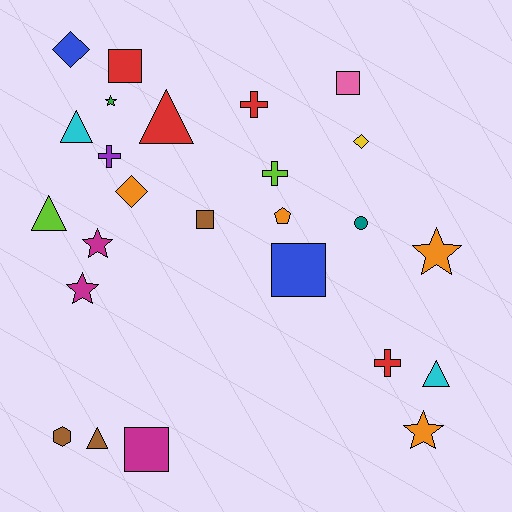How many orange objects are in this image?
There are 4 orange objects.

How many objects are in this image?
There are 25 objects.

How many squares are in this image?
There are 5 squares.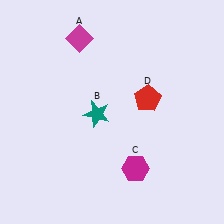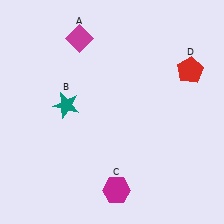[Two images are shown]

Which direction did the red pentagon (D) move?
The red pentagon (D) moved right.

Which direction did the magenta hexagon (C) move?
The magenta hexagon (C) moved down.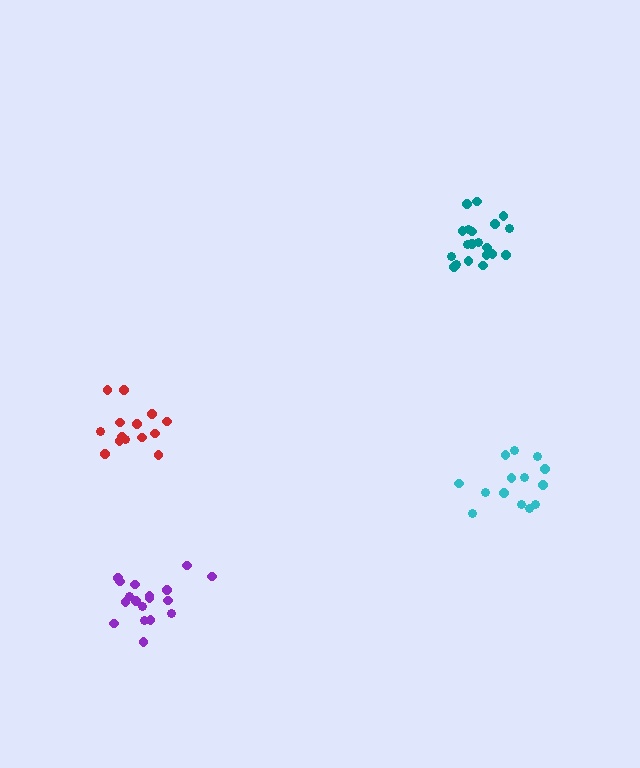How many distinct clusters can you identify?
There are 4 distinct clusters.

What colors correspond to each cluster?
The clusters are colored: purple, teal, red, cyan.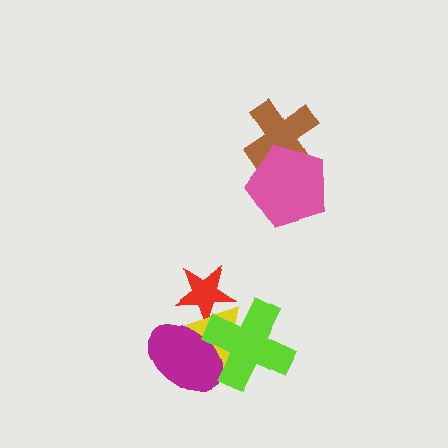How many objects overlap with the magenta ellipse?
2 objects overlap with the magenta ellipse.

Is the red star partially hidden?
Yes, it is partially covered by another shape.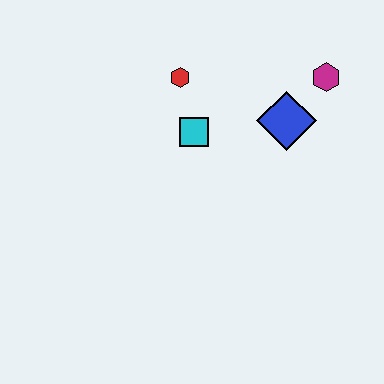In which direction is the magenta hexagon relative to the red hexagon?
The magenta hexagon is to the right of the red hexagon.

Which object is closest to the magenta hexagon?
The blue diamond is closest to the magenta hexagon.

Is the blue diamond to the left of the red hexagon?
No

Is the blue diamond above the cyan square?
Yes